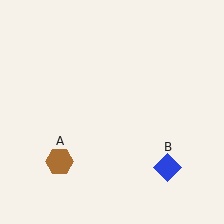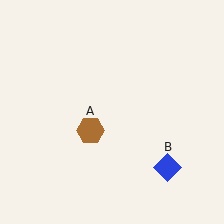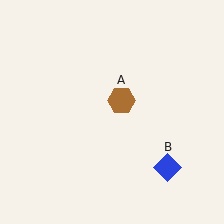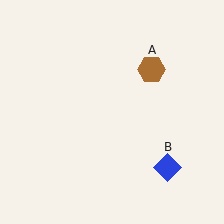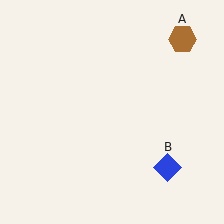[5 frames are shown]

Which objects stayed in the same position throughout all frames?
Blue diamond (object B) remained stationary.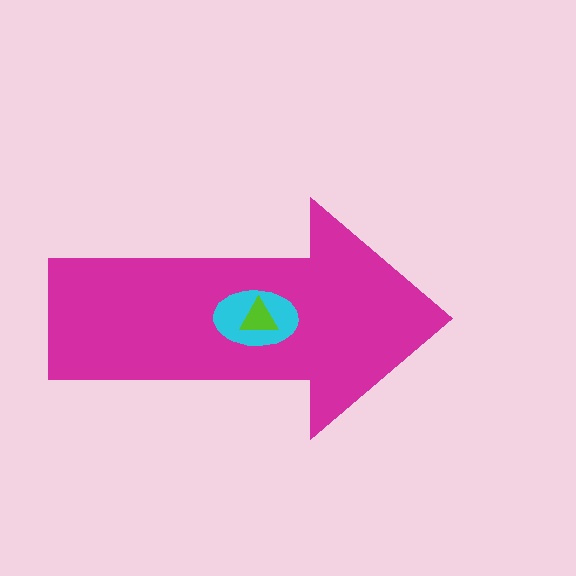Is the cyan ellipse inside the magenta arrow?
Yes.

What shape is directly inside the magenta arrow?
The cyan ellipse.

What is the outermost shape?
The magenta arrow.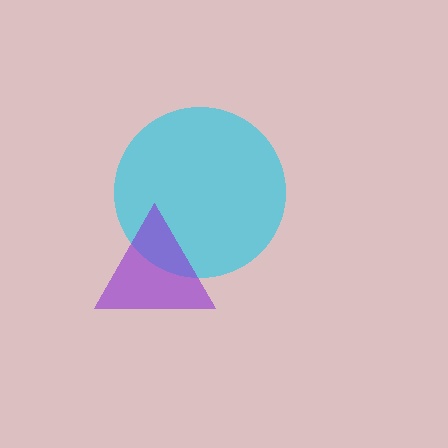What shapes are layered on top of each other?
The layered shapes are: a cyan circle, a purple triangle.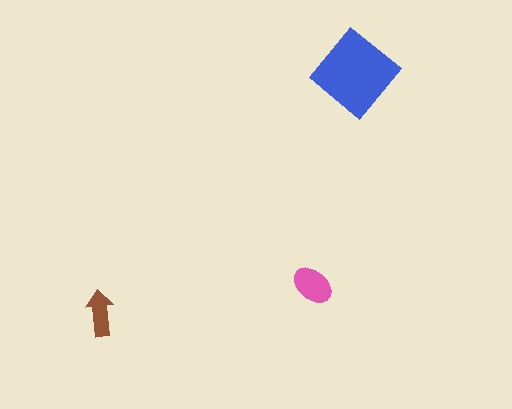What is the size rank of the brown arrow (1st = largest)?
3rd.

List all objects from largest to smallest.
The blue diamond, the pink ellipse, the brown arrow.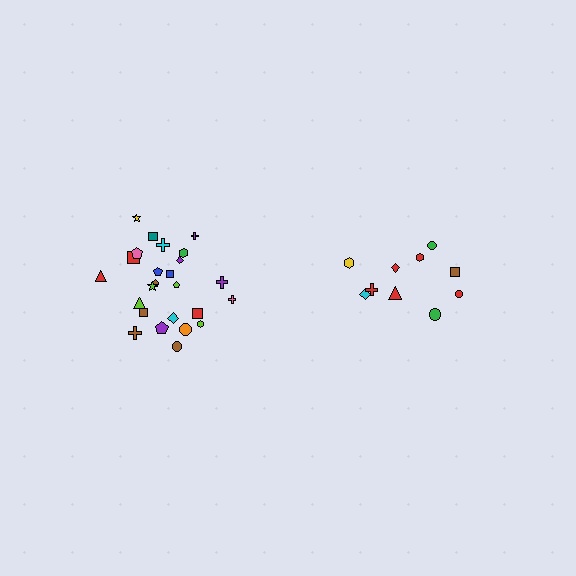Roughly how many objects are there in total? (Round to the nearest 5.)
Roughly 35 objects in total.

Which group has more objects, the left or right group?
The left group.